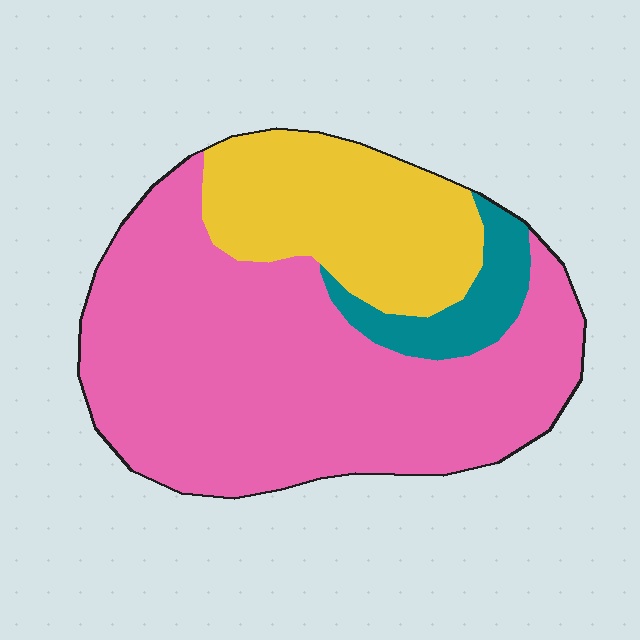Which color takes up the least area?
Teal, at roughly 10%.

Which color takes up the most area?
Pink, at roughly 65%.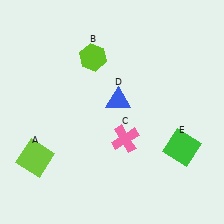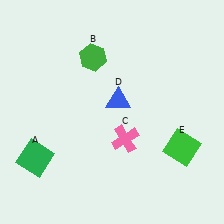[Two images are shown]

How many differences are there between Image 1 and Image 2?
There are 2 differences between the two images.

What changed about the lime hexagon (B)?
In Image 1, B is lime. In Image 2, it changed to green.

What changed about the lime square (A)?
In Image 1, A is lime. In Image 2, it changed to green.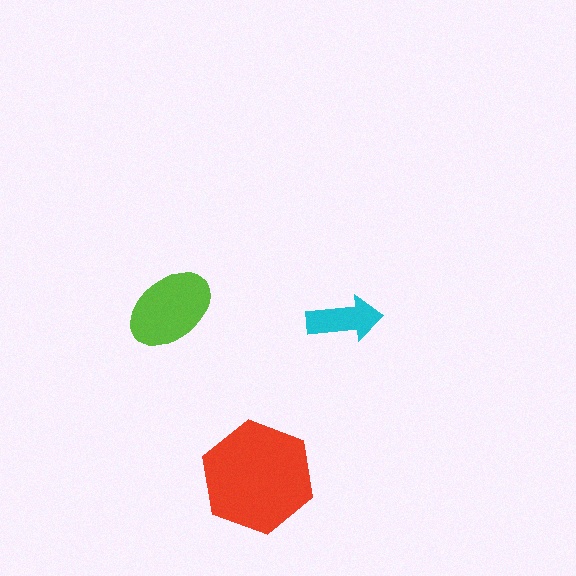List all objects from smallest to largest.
The cyan arrow, the lime ellipse, the red hexagon.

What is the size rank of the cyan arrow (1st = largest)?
3rd.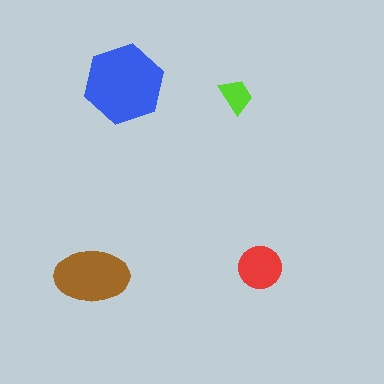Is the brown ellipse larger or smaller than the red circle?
Larger.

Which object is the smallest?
The lime trapezoid.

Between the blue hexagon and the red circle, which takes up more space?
The blue hexagon.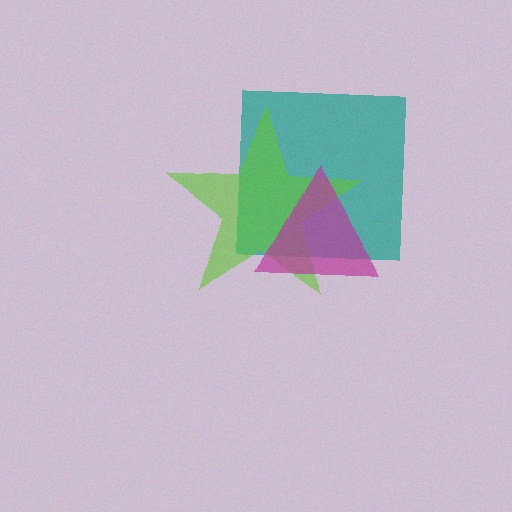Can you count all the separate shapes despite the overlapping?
Yes, there are 3 separate shapes.